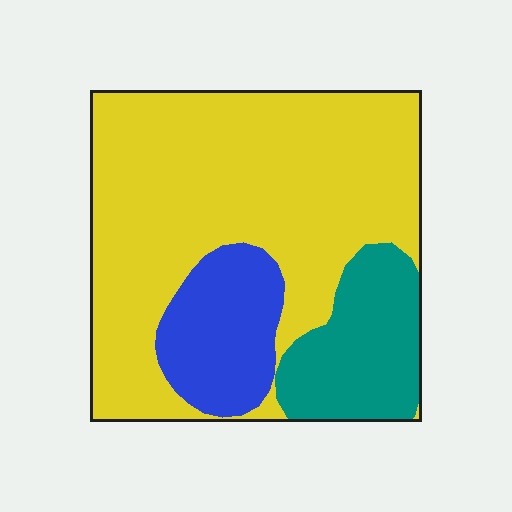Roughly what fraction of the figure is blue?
Blue takes up about one sixth (1/6) of the figure.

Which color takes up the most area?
Yellow, at roughly 65%.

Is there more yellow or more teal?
Yellow.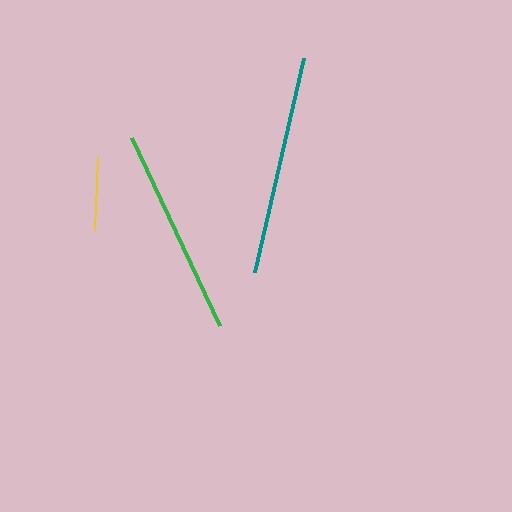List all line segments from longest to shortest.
From longest to shortest: teal, green, yellow.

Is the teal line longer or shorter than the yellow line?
The teal line is longer than the yellow line.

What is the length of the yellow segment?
The yellow segment is approximately 73 pixels long.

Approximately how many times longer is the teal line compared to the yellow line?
The teal line is approximately 3.0 times the length of the yellow line.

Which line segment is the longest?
The teal line is the longest at approximately 219 pixels.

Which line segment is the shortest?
The yellow line is the shortest at approximately 73 pixels.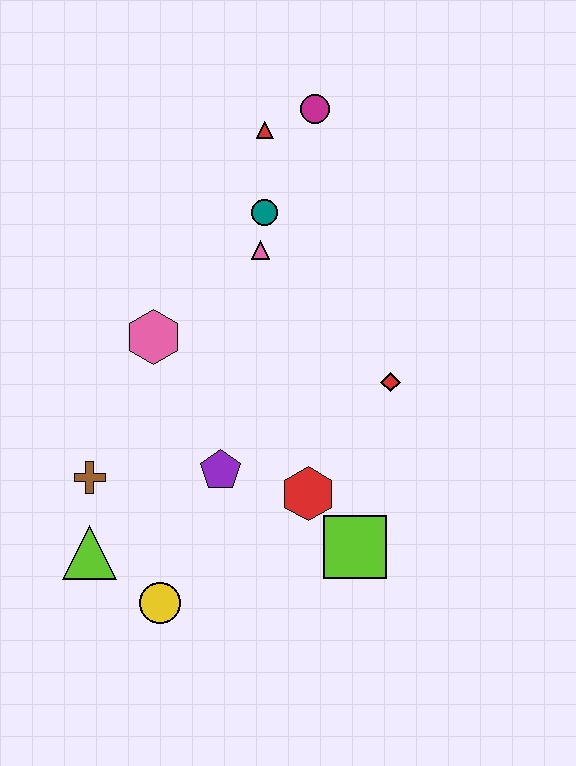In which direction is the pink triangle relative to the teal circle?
The pink triangle is below the teal circle.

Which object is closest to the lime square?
The red hexagon is closest to the lime square.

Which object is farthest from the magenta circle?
The yellow circle is farthest from the magenta circle.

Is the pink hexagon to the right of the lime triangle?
Yes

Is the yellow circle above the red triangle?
No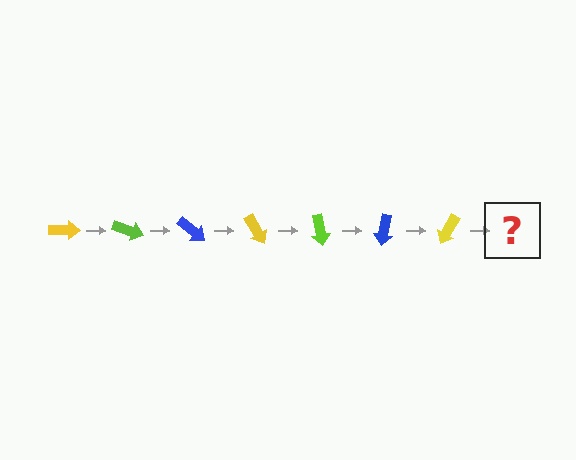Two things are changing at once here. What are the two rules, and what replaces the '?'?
The two rules are that it rotates 20 degrees each step and the color cycles through yellow, lime, and blue. The '?' should be a lime arrow, rotated 140 degrees from the start.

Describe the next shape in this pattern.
It should be a lime arrow, rotated 140 degrees from the start.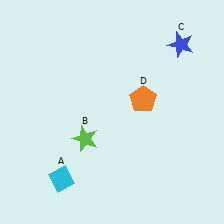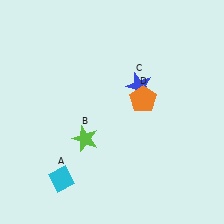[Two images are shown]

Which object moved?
The blue star (C) moved left.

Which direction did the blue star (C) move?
The blue star (C) moved left.